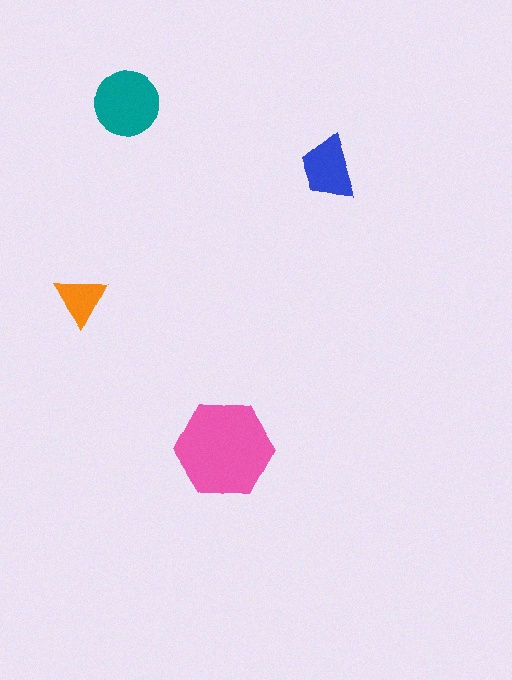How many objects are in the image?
There are 4 objects in the image.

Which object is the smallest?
The orange triangle.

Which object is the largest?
The pink hexagon.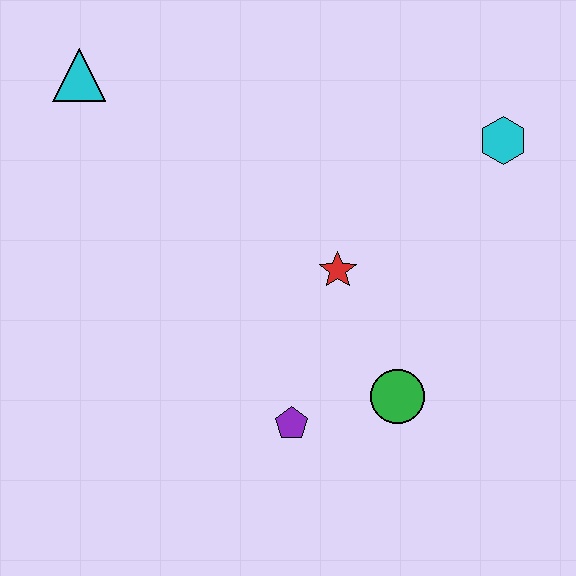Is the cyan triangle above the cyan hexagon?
Yes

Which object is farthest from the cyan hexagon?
The cyan triangle is farthest from the cyan hexagon.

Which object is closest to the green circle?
The purple pentagon is closest to the green circle.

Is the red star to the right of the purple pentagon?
Yes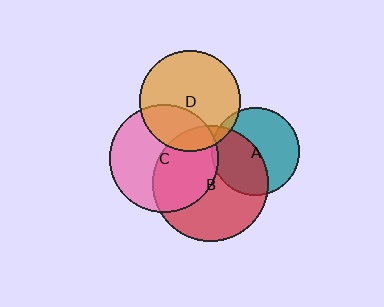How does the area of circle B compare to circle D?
Approximately 1.3 times.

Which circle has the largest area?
Circle B (red).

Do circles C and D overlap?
Yes.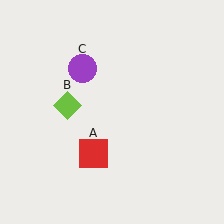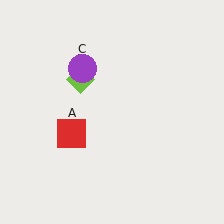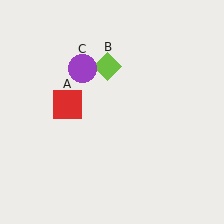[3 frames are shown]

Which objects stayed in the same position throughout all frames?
Purple circle (object C) remained stationary.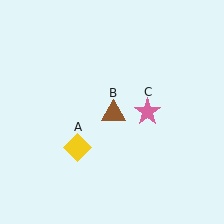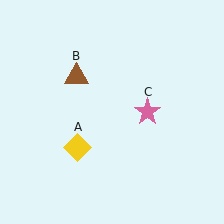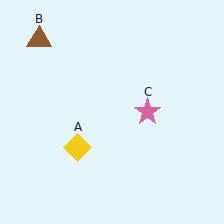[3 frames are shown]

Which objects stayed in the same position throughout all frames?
Yellow diamond (object A) and pink star (object C) remained stationary.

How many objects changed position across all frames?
1 object changed position: brown triangle (object B).